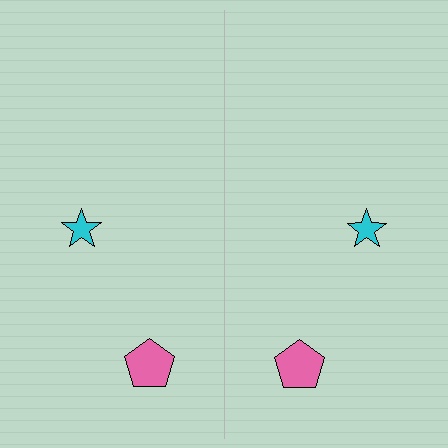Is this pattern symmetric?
Yes, this pattern has bilateral (reflection) symmetry.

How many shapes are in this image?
There are 4 shapes in this image.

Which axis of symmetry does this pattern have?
The pattern has a vertical axis of symmetry running through the center of the image.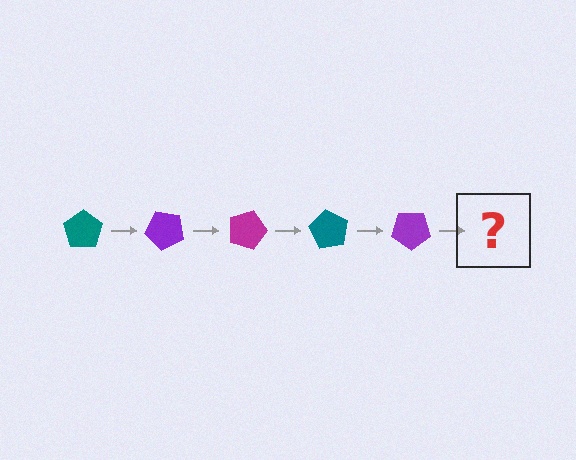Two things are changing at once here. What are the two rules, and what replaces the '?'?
The two rules are that it rotates 45 degrees each step and the color cycles through teal, purple, and magenta. The '?' should be a magenta pentagon, rotated 225 degrees from the start.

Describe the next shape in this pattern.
It should be a magenta pentagon, rotated 225 degrees from the start.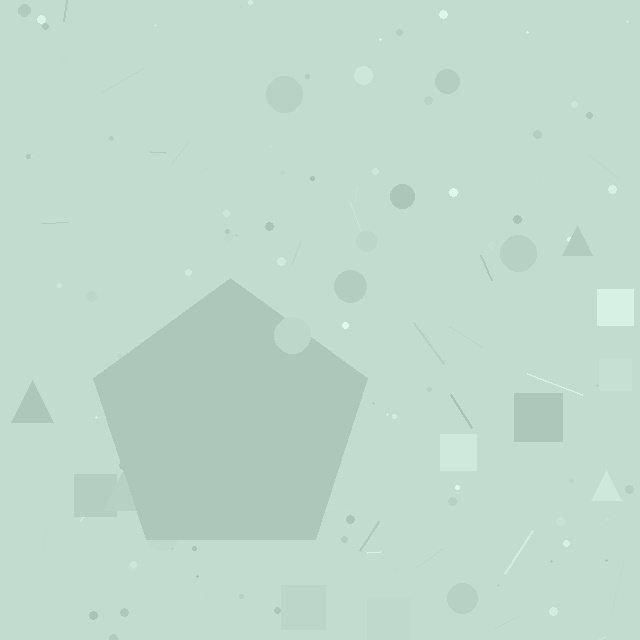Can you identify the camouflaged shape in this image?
The camouflaged shape is a pentagon.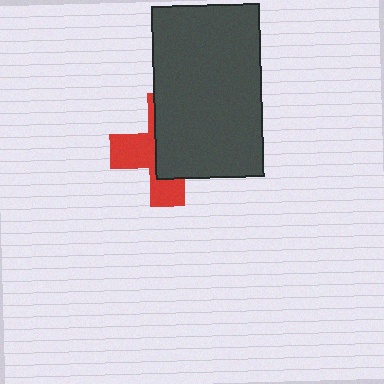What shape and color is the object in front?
The object in front is a dark gray rectangle.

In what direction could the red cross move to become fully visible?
The red cross could move left. That would shift it out from behind the dark gray rectangle entirely.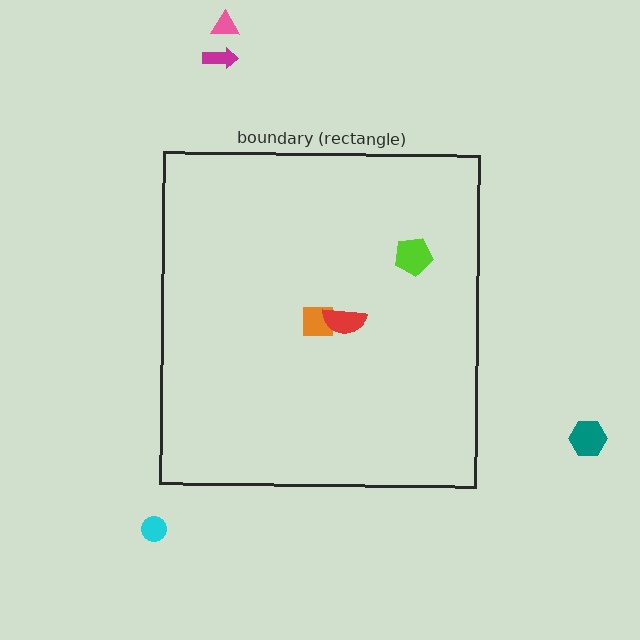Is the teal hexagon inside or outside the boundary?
Outside.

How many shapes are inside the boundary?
3 inside, 4 outside.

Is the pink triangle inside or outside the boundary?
Outside.